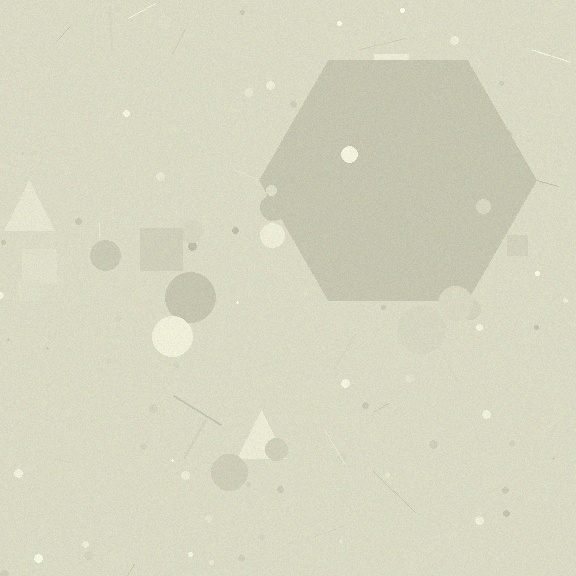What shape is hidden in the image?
A hexagon is hidden in the image.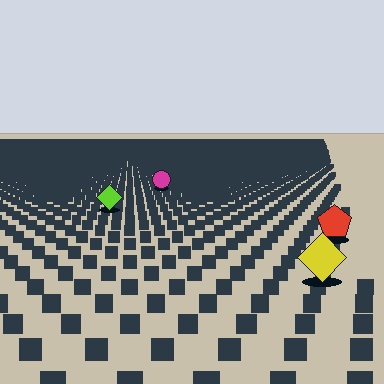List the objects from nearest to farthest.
From nearest to farthest: the yellow diamond, the red pentagon, the lime diamond, the magenta circle.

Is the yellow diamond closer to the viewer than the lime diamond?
Yes. The yellow diamond is closer — you can tell from the texture gradient: the ground texture is coarser near it.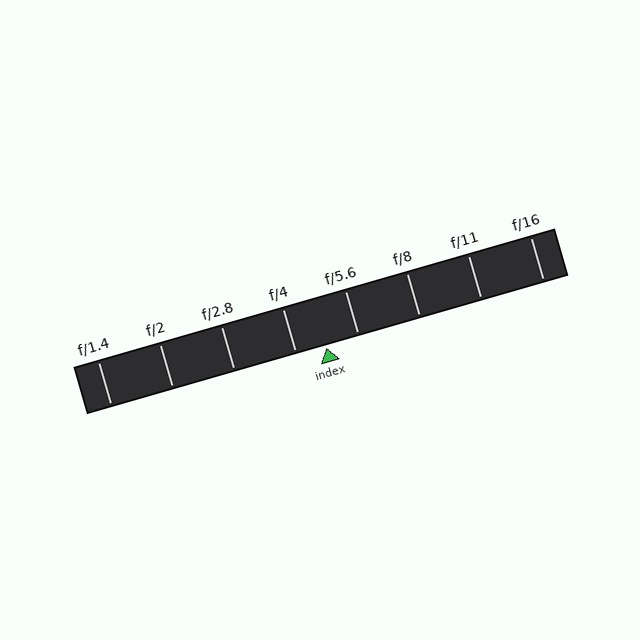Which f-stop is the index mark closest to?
The index mark is closest to f/4.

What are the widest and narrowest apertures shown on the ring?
The widest aperture shown is f/1.4 and the narrowest is f/16.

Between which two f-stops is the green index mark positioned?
The index mark is between f/4 and f/5.6.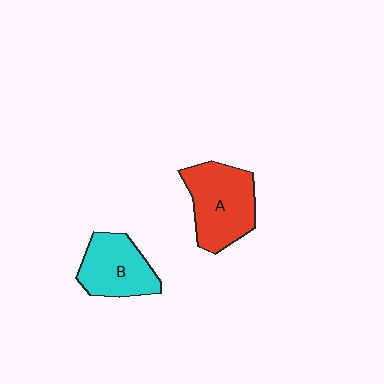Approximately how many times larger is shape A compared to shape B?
Approximately 1.2 times.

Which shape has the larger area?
Shape A (red).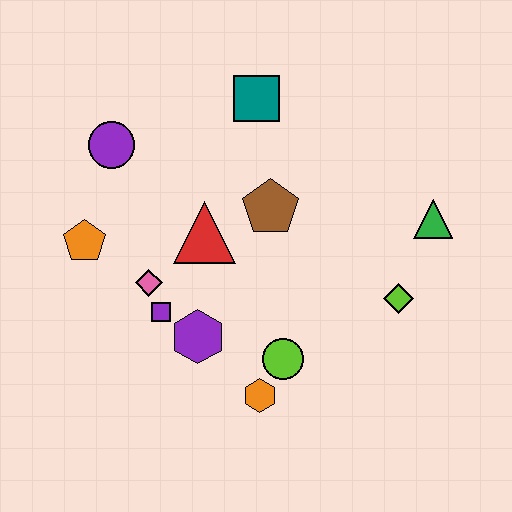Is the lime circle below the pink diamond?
Yes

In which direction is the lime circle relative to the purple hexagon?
The lime circle is to the right of the purple hexagon.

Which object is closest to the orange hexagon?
The lime circle is closest to the orange hexagon.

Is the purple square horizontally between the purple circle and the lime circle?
Yes